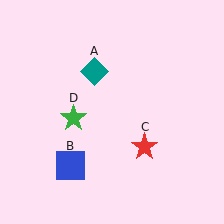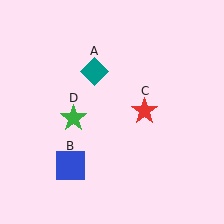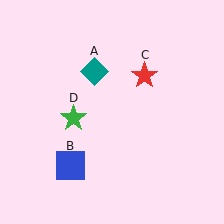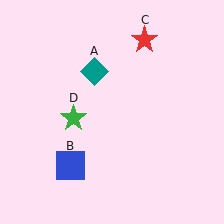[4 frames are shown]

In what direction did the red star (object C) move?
The red star (object C) moved up.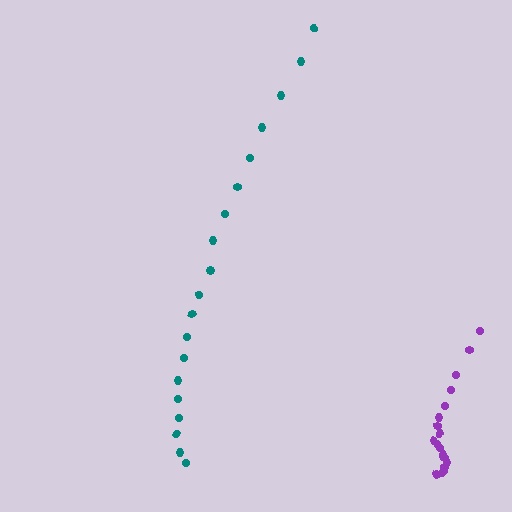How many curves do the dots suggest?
There are 2 distinct paths.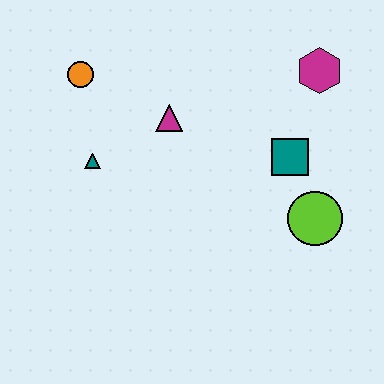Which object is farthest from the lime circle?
The orange circle is farthest from the lime circle.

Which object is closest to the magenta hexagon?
The teal square is closest to the magenta hexagon.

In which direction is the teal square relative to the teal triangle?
The teal square is to the right of the teal triangle.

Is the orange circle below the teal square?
No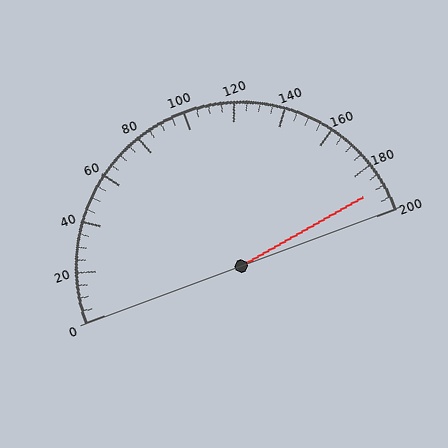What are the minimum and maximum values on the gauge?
The gauge ranges from 0 to 200.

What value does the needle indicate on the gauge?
The needle indicates approximately 190.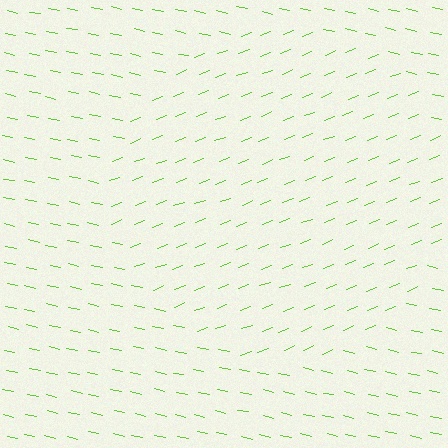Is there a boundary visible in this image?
Yes, there is a texture boundary formed by a change in line orientation.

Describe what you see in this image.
The image is filled with small lime line segments. A circle region in the image has lines oriented differently from the surrounding lines, creating a visible texture boundary.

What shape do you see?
I see a circle.